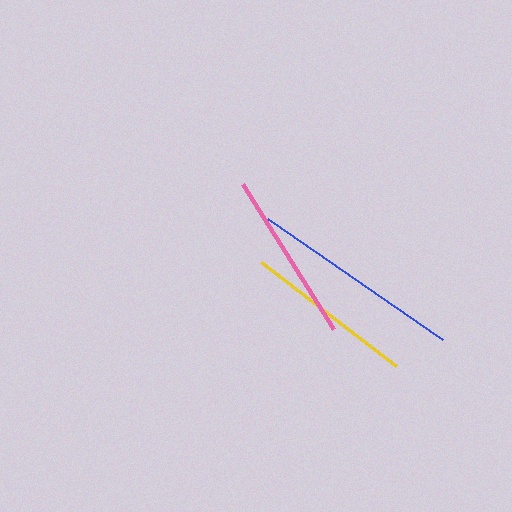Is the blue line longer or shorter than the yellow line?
The blue line is longer than the yellow line.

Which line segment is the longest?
The blue line is the longest at approximately 213 pixels.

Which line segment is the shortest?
The yellow line is the shortest at approximately 170 pixels.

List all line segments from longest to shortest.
From longest to shortest: blue, pink, yellow.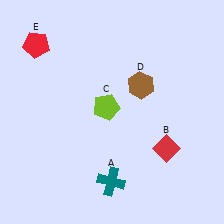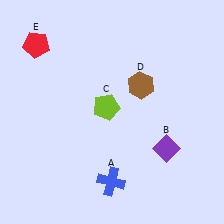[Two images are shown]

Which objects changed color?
A changed from teal to blue. B changed from red to purple.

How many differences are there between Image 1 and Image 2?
There are 2 differences between the two images.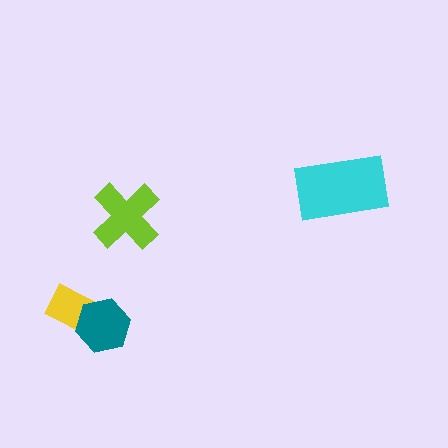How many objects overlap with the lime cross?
0 objects overlap with the lime cross.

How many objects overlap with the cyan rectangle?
0 objects overlap with the cyan rectangle.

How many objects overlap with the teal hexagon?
1 object overlaps with the teal hexagon.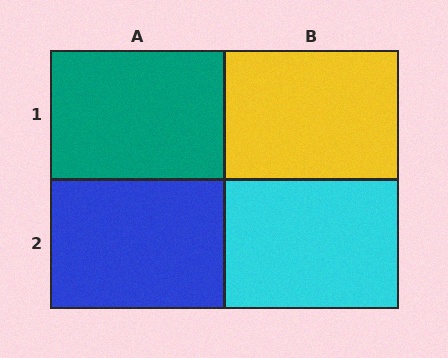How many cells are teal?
1 cell is teal.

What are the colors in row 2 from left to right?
Blue, cyan.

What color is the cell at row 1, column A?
Teal.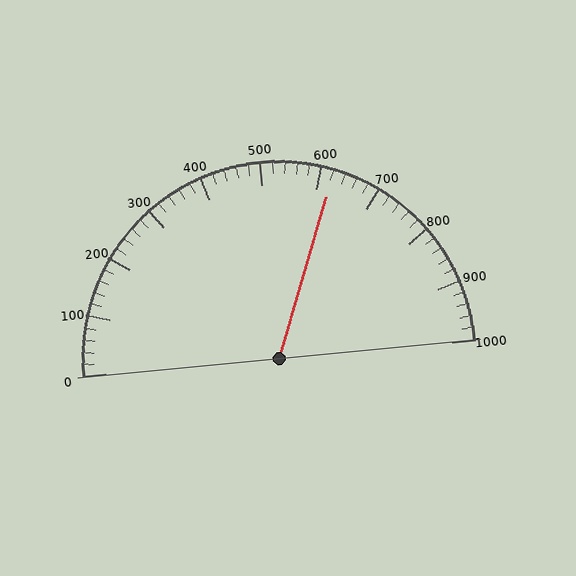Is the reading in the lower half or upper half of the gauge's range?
The reading is in the upper half of the range (0 to 1000).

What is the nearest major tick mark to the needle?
The nearest major tick mark is 600.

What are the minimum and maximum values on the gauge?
The gauge ranges from 0 to 1000.